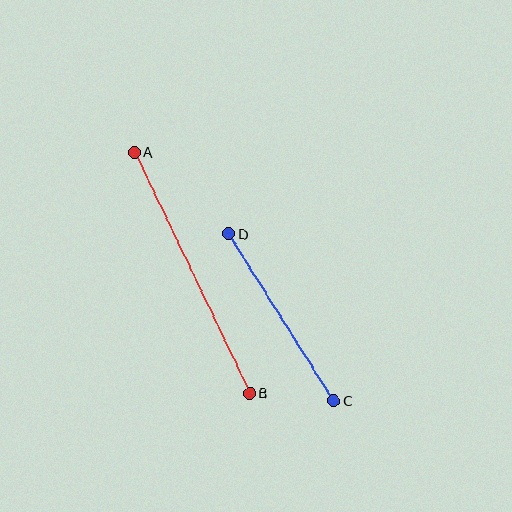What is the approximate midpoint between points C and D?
The midpoint is at approximately (281, 317) pixels.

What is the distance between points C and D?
The distance is approximately 197 pixels.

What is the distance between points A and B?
The distance is approximately 267 pixels.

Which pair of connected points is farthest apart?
Points A and B are farthest apart.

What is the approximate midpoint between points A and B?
The midpoint is at approximately (192, 273) pixels.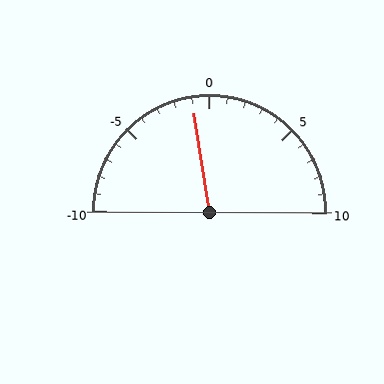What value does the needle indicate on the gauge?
The needle indicates approximately -1.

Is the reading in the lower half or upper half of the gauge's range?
The reading is in the lower half of the range (-10 to 10).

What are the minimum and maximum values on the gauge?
The gauge ranges from -10 to 10.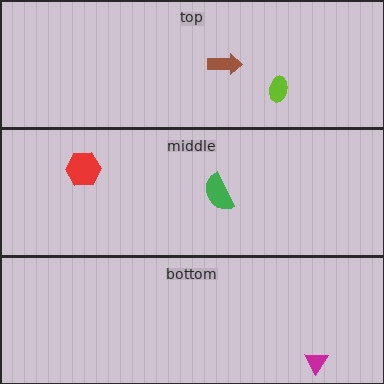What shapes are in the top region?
The lime ellipse, the brown arrow.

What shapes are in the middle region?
The red hexagon, the green semicircle.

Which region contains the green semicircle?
The middle region.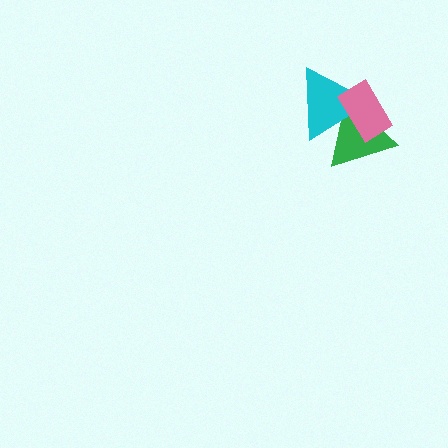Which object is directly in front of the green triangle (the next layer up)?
The cyan triangle is directly in front of the green triangle.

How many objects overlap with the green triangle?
2 objects overlap with the green triangle.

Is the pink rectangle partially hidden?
No, no other shape covers it.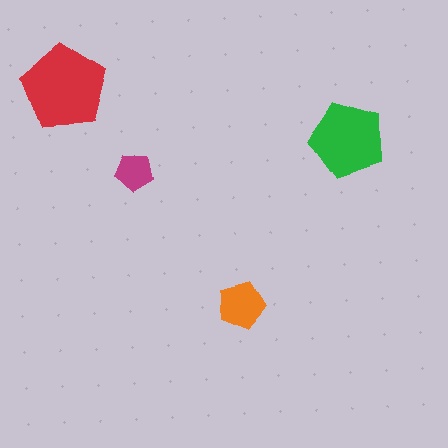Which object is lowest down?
The orange pentagon is bottommost.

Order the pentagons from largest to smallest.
the red one, the green one, the orange one, the magenta one.